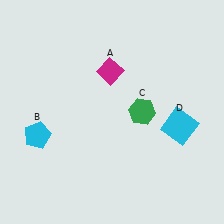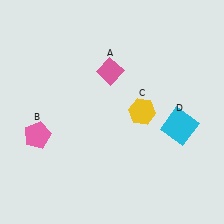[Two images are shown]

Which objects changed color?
A changed from magenta to pink. B changed from cyan to pink. C changed from green to yellow.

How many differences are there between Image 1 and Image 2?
There are 3 differences between the two images.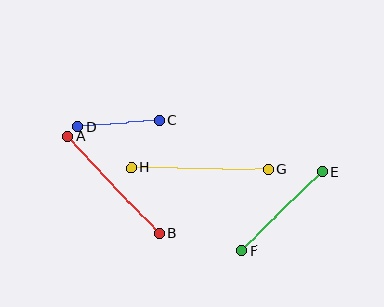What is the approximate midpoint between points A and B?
The midpoint is at approximately (113, 185) pixels.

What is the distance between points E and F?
The distance is approximately 113 pixels.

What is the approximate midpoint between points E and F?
The midpoint is at approximately (282, 211) pixels.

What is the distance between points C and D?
The distance is approximately 81 pixels.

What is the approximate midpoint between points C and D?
The midpoint is at approximately (118, 124) pixels.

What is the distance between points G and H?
The distance is approximately 137 pixels.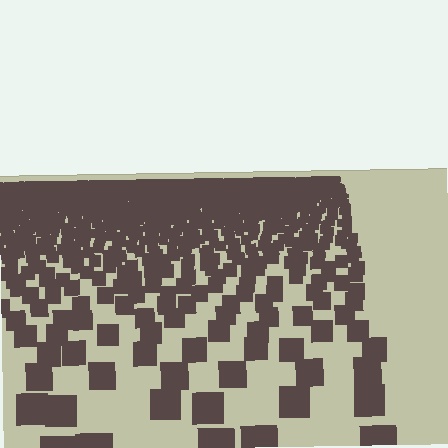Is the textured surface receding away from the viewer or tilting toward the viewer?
The surface is receding away from the viewer. Texture elements get smaller and denser toward the top.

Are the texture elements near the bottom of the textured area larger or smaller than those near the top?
Larger. Near the bottom, elements are closer to the viewer and appear at a bigger on-screen size.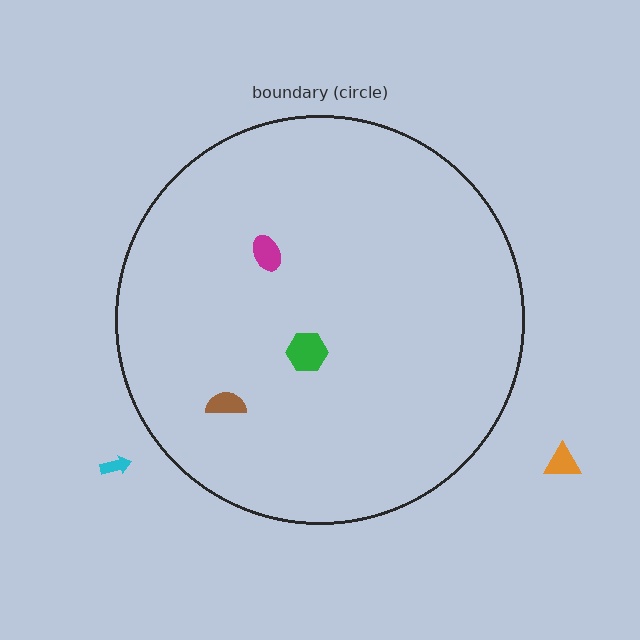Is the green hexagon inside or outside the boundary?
Inside.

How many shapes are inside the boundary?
3 inside, 2 outside.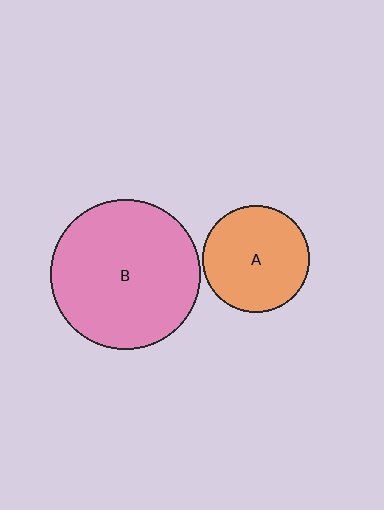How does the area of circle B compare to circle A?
Approximately 2.0 times.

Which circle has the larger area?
Circle B (pink).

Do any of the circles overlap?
No, none of the circles overlap.